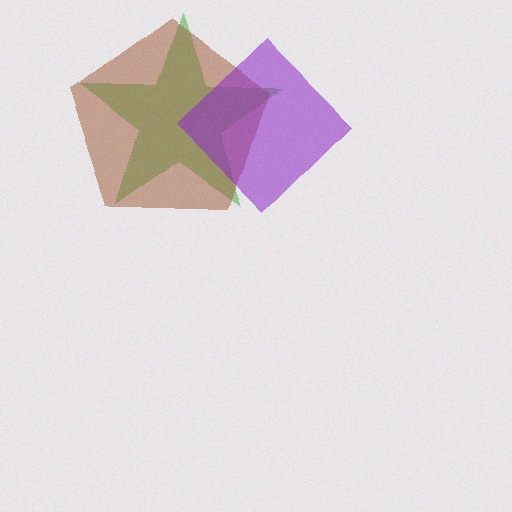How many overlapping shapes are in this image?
There are 3 overlapping shapes in the image.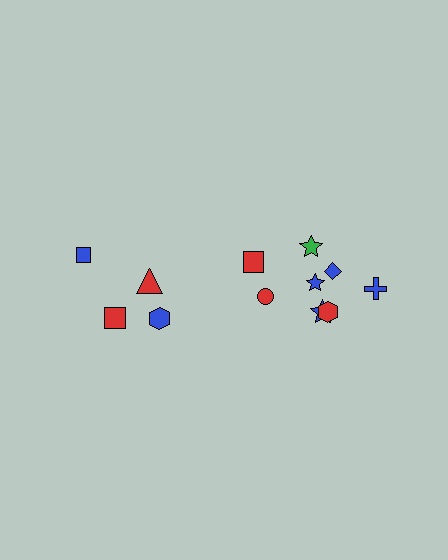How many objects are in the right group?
There are 8 objects.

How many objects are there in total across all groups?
There are 12 objects.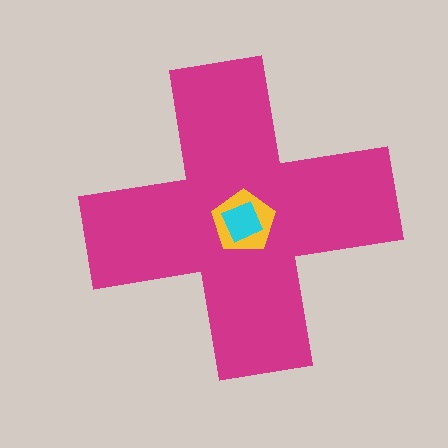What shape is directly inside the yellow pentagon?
The cyan square.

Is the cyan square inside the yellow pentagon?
Yes.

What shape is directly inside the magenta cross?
The yellow pentagon.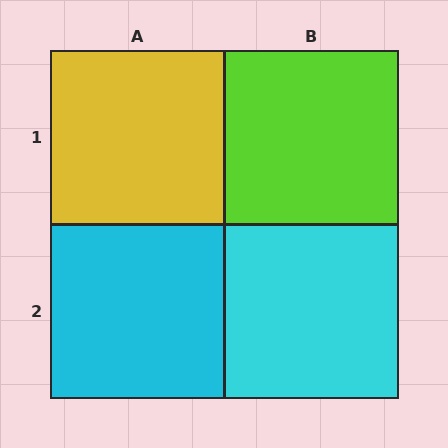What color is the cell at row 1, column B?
Lime.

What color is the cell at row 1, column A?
Yellow.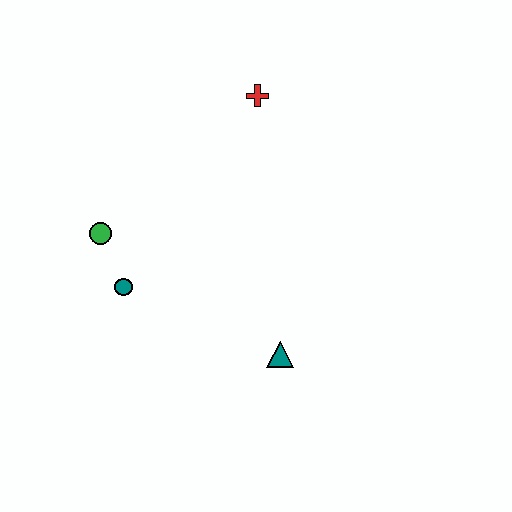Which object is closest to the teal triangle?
The teal circle is closest to the teal triangle.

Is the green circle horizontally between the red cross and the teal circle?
No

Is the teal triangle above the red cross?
No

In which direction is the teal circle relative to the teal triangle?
The teal circle is to the left of the teal triangle.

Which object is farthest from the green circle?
The teal triangle is farthest from the green circle.